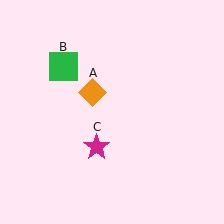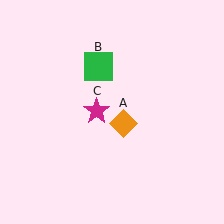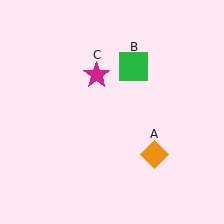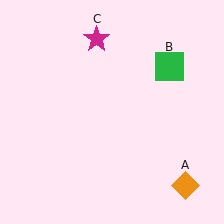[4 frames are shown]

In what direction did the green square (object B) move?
The green square (object B) moved right.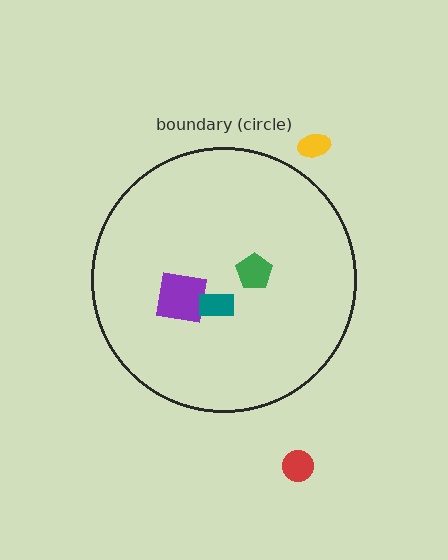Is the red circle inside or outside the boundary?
Outside.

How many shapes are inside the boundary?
3 inside, 2 outside.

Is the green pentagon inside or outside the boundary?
Inside.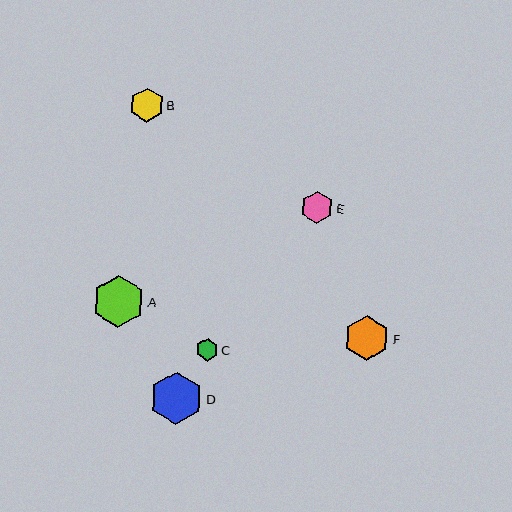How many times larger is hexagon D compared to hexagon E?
Hexagon D is approximately 1.6 times the size of hexagon E.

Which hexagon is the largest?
Hexagon D is the largest with a size of approximately 52 pixels.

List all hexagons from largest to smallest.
From largest to smallest: D, A, F, B, E, C.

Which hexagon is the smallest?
Hexagon C is the smallest with a size of approximately 22 pixels.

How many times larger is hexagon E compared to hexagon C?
Hexagon E is approximately 1.5 times the size of hexagon C.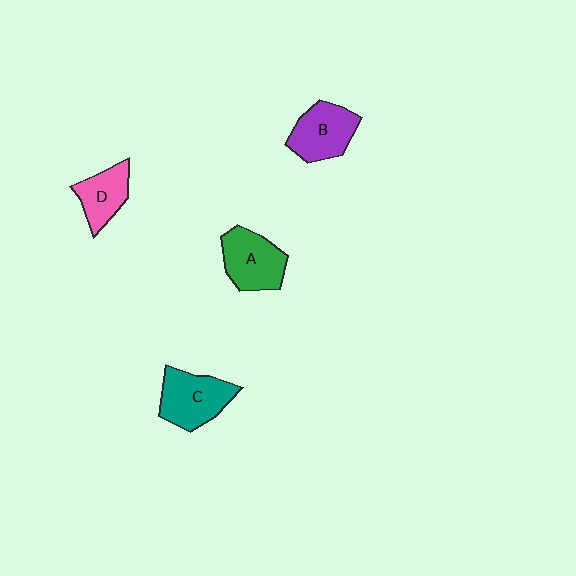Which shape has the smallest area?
Shape D (pink).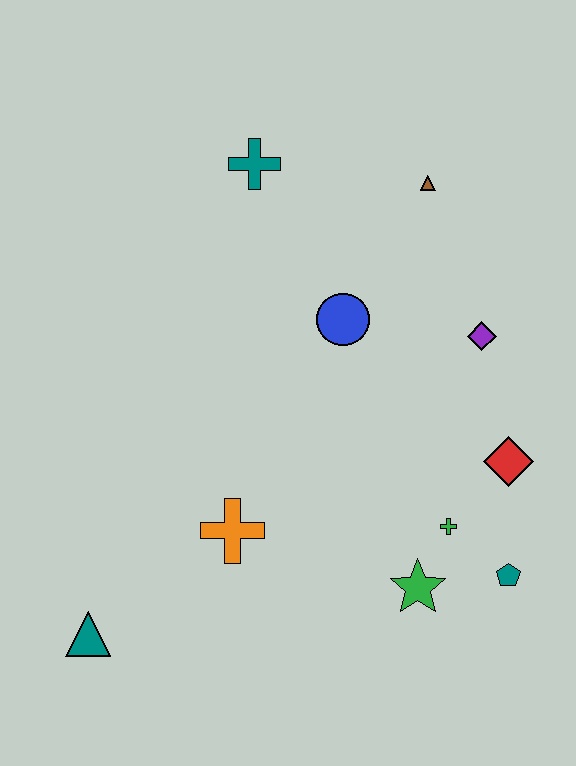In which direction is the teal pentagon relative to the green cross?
The teal pentagon is to the right of the green cross.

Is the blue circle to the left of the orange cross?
No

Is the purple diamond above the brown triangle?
No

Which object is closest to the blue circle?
The purple diamond is closest to the blue circle.